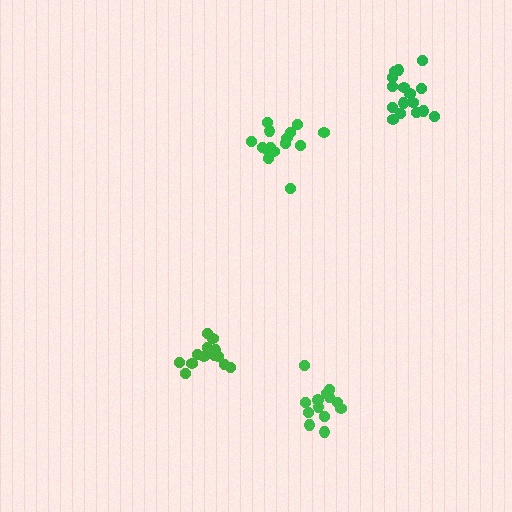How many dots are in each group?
Group 1: 16 dots, Group 2: 13 dots, Group 3: 16 dots, Group 4: 13 dots (58 total).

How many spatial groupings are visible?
There are 4 spatial groupings.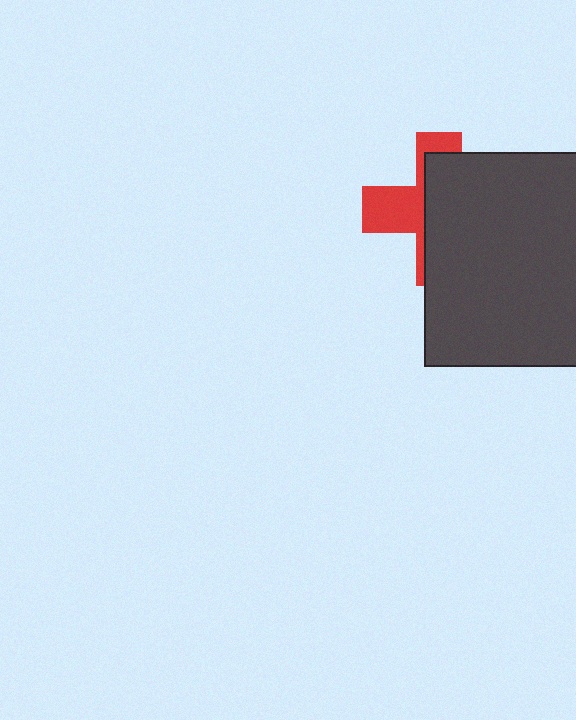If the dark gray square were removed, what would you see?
You would see the complete red cross.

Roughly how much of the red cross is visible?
A small part of it is visible (roughly 37%).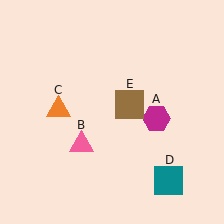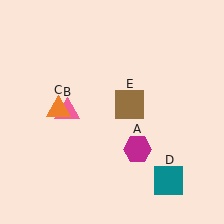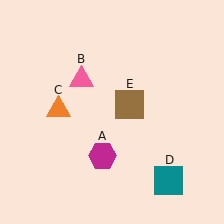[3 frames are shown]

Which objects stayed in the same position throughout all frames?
Orange triangle (object C) and teal square (object D) and brown square (object E) remained stationary.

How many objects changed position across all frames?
2 objects changed position: magenta hexagon (object A), pink triangle (object B).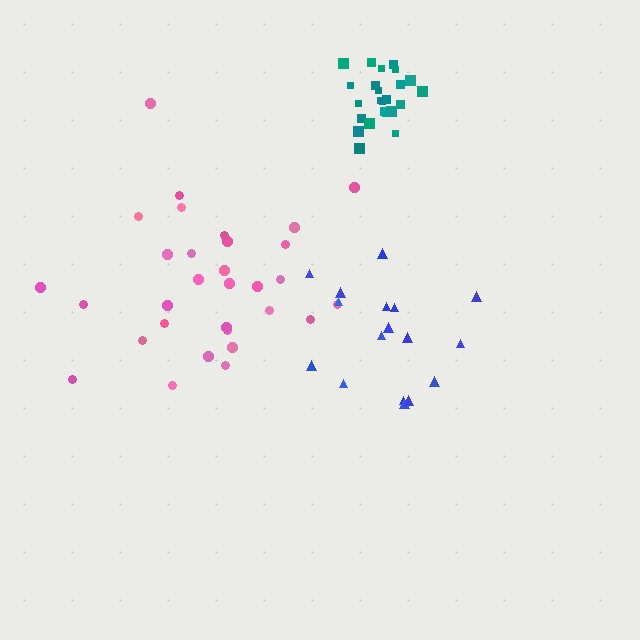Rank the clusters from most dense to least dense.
teal, pink, blue.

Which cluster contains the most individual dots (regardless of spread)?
Pink (31).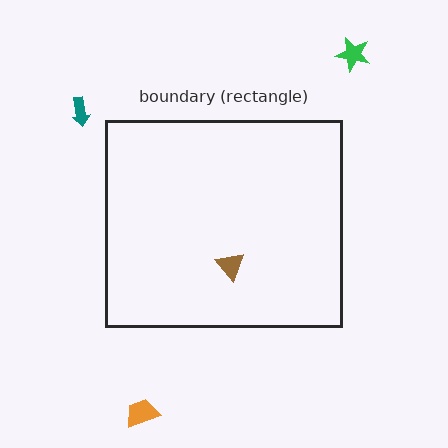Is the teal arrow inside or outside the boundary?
Outside.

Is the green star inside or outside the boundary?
Outside.